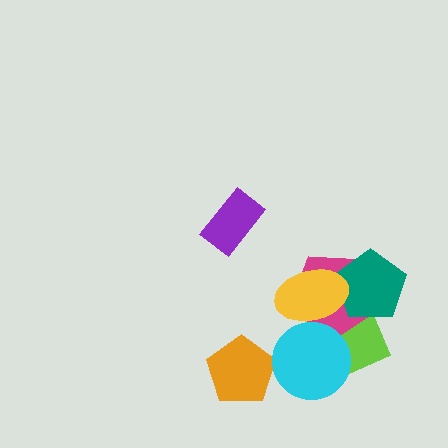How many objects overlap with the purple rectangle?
0 objects overlap with the purple rectangle.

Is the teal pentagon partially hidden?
Yes, it is partially covered by another shape.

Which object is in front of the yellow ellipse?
The cyan circle is in front of the yellow ellipse.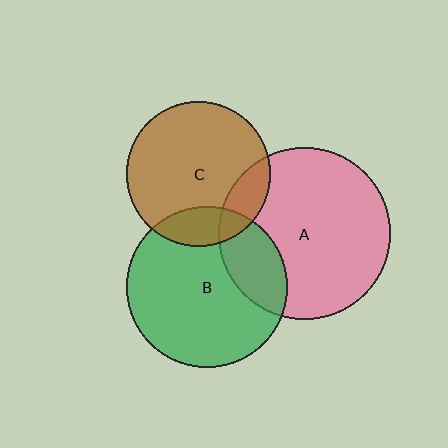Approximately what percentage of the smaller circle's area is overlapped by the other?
Approximately 25%.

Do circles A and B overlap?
Yes.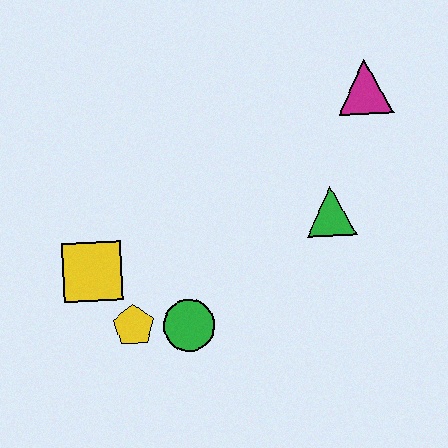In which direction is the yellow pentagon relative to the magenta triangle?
The yellow pentagon is to the left of the magenta triangle.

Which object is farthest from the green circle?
The magenta triangle is farthest from the green circle.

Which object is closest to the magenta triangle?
The green triangle is closest to the magenta triangle.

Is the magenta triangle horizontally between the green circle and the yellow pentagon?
No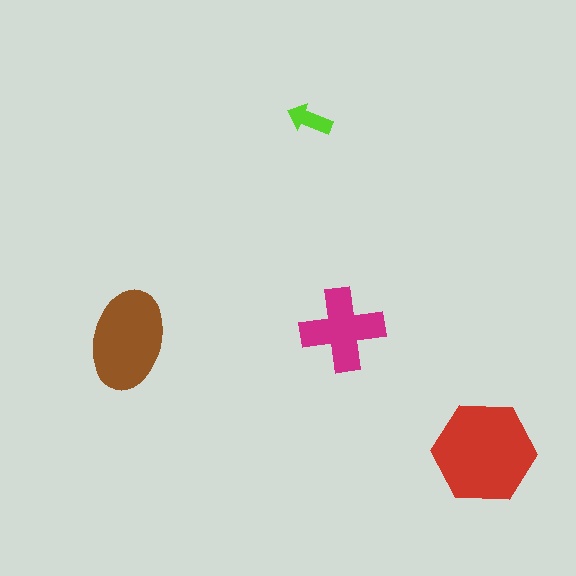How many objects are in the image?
There are 4 objects in the image.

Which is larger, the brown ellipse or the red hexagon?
The red hexagon.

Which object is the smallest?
The lime arrow.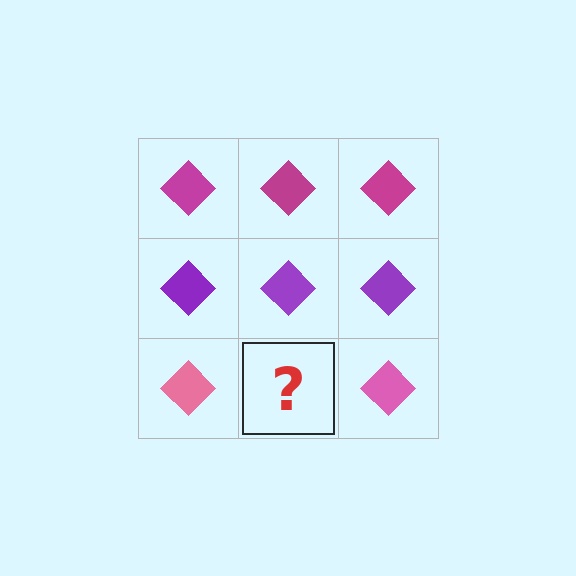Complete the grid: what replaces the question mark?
The question mark should be replaced with a pink diamond.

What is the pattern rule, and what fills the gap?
The rule is that each row has a consistent color. The gap should be filled with a pink diamond.